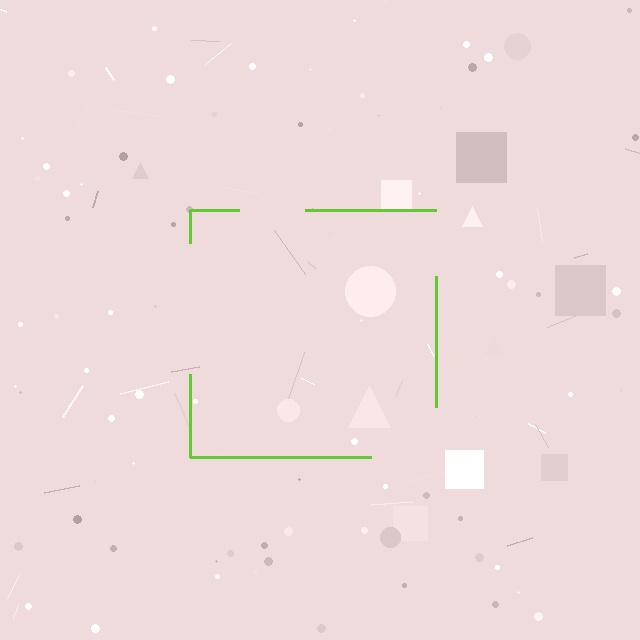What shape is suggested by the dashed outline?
The dashed outline suggests a square.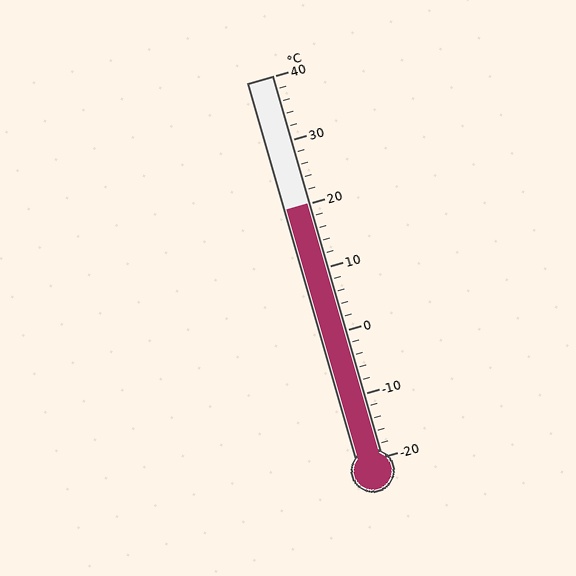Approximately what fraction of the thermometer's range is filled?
The thermometer is filled to approximately 65% of its range.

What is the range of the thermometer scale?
The thermometer scale ranges from -20°C to 40°C.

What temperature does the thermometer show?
The thermometer shows approximately 20°C.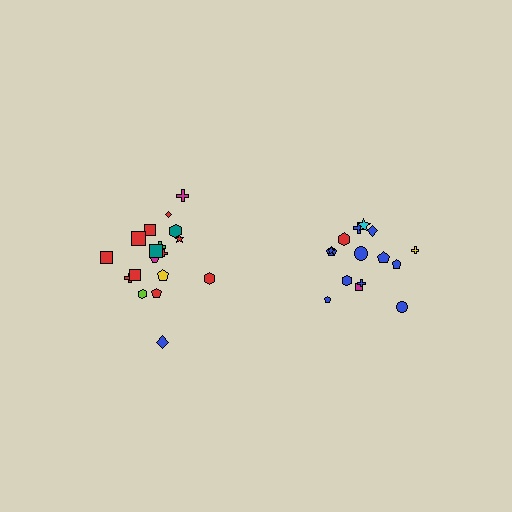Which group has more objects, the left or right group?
The left group.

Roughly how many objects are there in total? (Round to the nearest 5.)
Roughly 35 objects in total.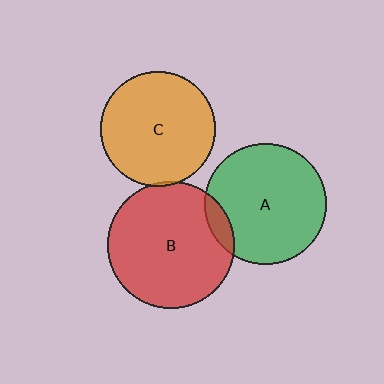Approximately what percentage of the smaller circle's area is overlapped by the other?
Approximately 5%.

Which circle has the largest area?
Circle B (red).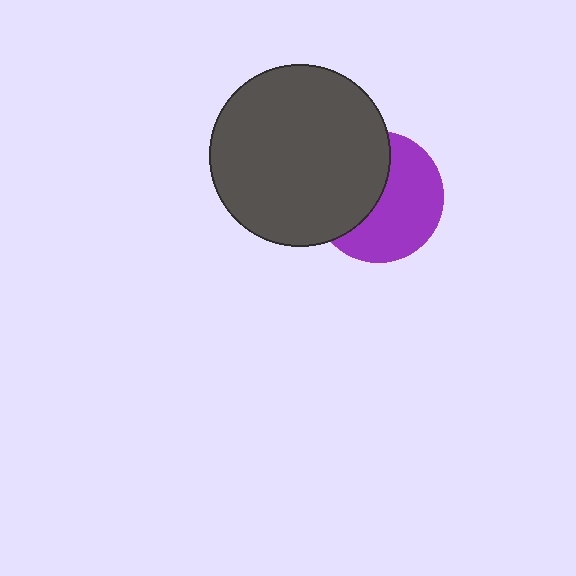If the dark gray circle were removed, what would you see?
You would see the complete purple circle.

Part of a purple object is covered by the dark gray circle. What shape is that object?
It is a circle.